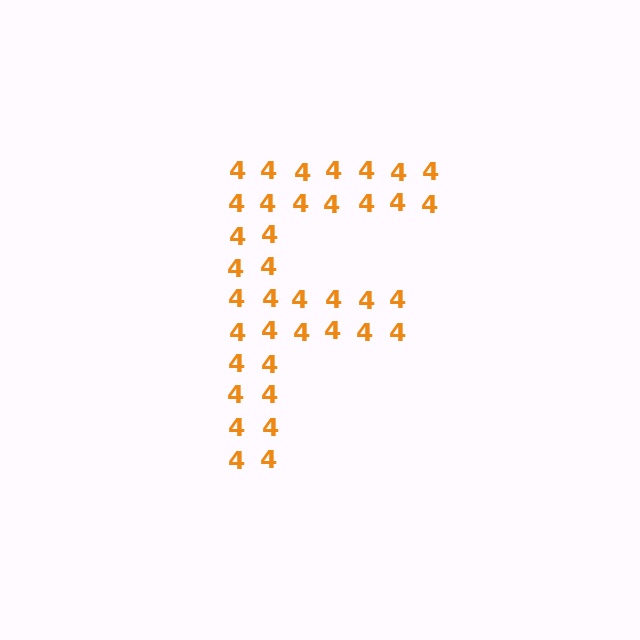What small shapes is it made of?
It is made of small digit 4's.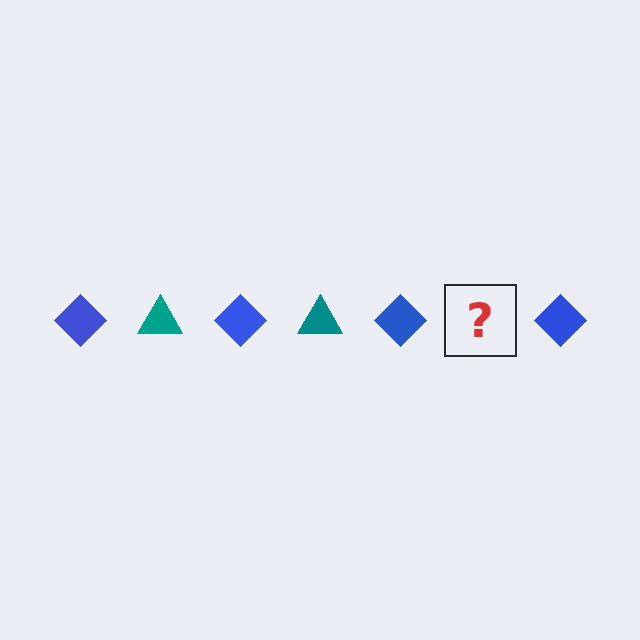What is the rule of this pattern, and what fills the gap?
The rule is that the pattern alternates between blue diamond and teal triangle. The gap should be filled with a teal triangle.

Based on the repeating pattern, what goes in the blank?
The blank should be a teal triangle.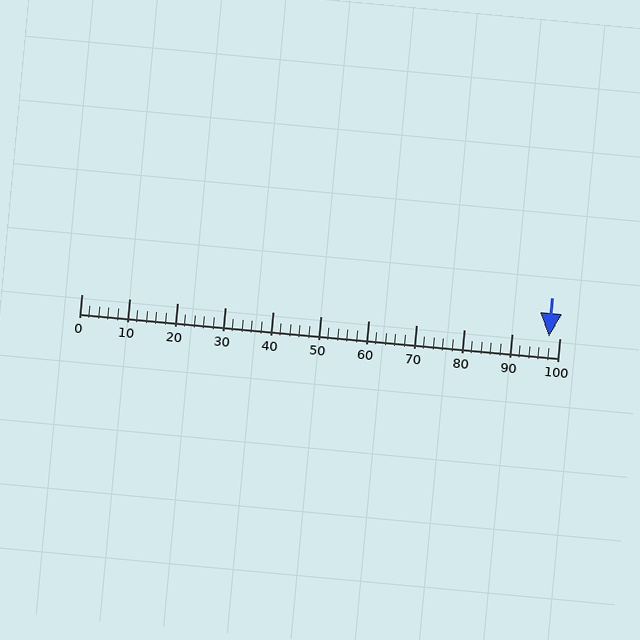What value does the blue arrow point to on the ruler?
The blue arrow points to approximately 98.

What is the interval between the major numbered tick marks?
The major tick marks are spaced 10 units apart.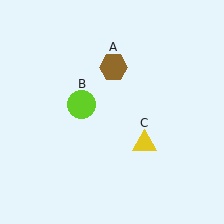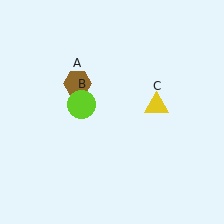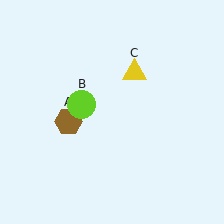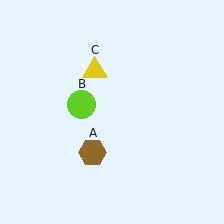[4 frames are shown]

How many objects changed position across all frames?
2 objects changed position: brown hexagon (object A), yellow triangle (object C).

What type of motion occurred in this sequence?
The brown hexagon (object A), yellow triangle (object C) rotated counterclockwise around the center of the scene.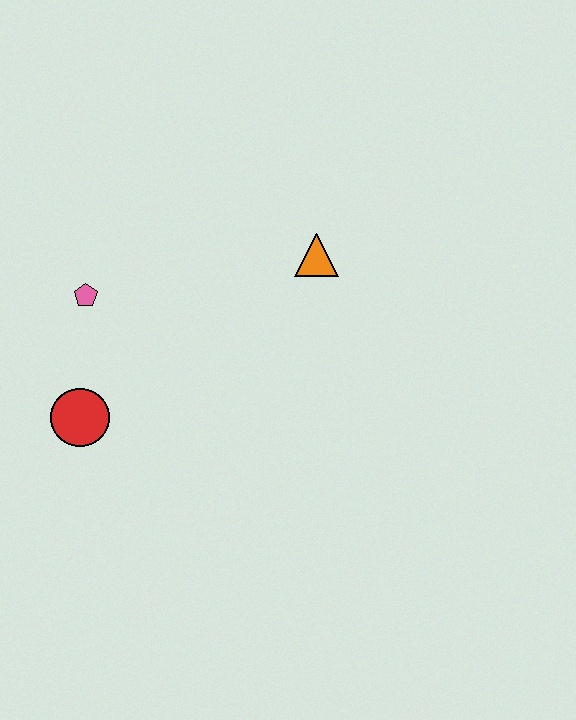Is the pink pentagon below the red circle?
No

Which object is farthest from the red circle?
The orange triangle is farthest from the red circle.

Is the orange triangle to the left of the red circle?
No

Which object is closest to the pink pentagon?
The red circle is closest to the pink pentagon.